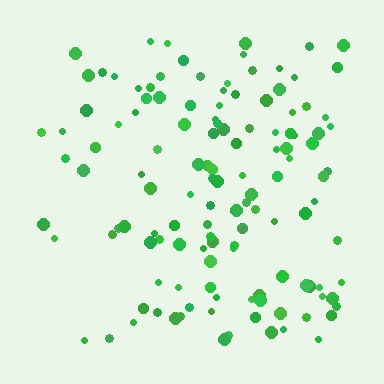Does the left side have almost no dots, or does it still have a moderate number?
Still a moderate number, just noticeably fewer than the right.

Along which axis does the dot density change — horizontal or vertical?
Horizontal.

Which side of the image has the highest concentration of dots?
The right.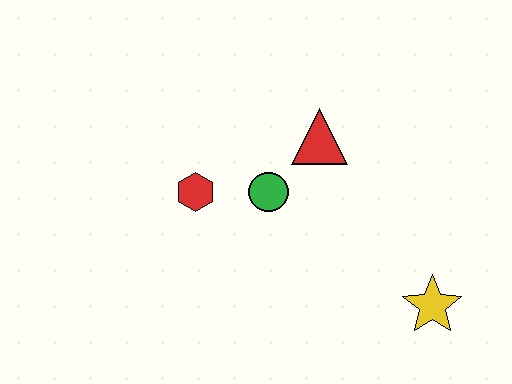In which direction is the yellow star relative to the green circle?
The yellow star is to the right of the green circle.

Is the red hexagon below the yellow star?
No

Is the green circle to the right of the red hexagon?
Yes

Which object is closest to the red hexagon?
The green circle is closest to the red hexagon.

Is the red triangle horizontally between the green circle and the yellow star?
Yes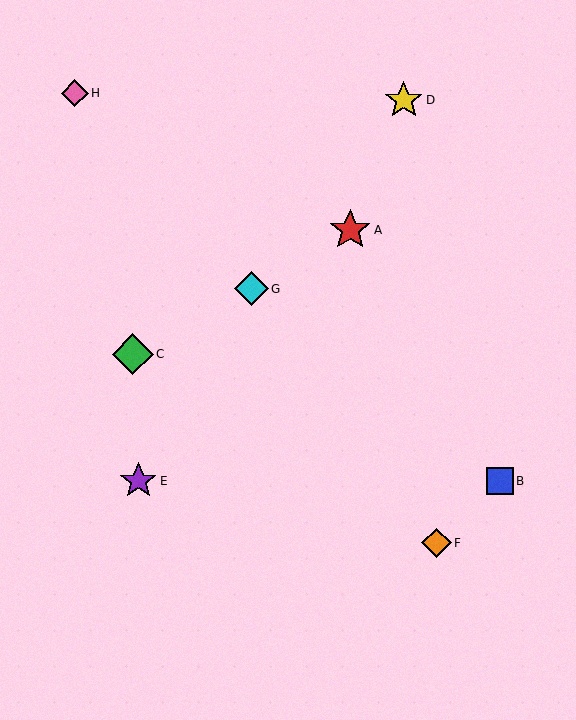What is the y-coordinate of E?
Object E is at y≈481.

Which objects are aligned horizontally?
Objects B, E are aligned horizontally.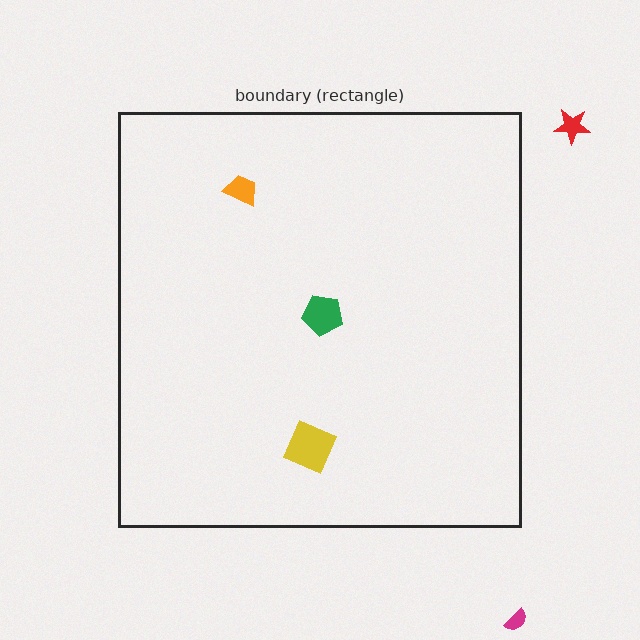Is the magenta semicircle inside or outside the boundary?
Outside.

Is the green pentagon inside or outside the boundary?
Inside.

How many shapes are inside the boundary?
3 inside, 2 outside.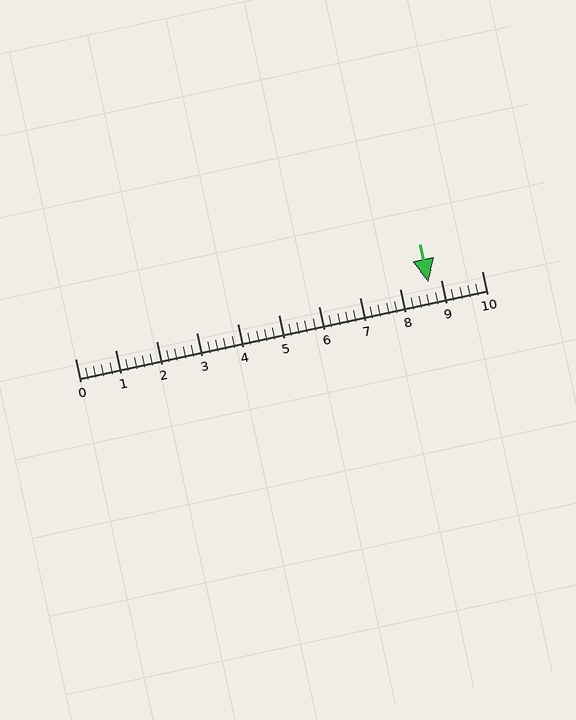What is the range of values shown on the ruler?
The ruler shows values from 0 to 10.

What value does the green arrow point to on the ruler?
The green arrow points to approximately 8.7.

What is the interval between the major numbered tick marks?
The major tick marks are spaced 1 units apart.